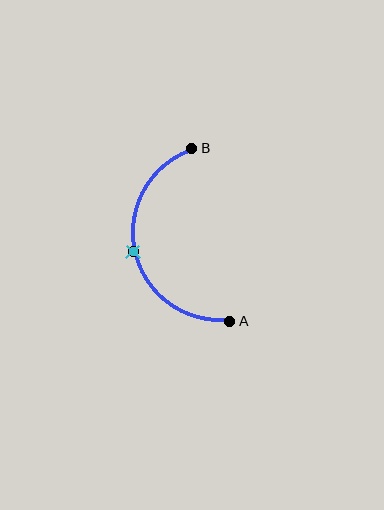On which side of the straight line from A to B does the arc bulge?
The arc bulges to the left of the straight line connecting A and B.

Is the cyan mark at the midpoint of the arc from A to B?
Yes. The cyan mark lies on the arc at equal arc-length from both A and B — it is the arc midpoint.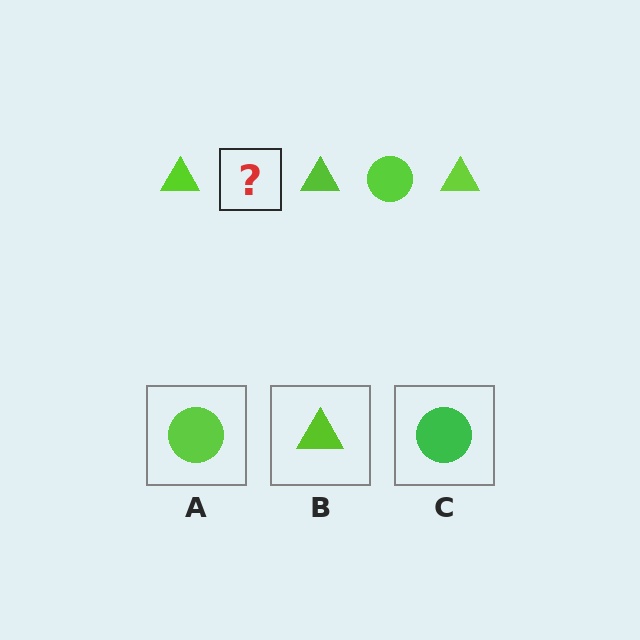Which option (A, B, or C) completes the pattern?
A.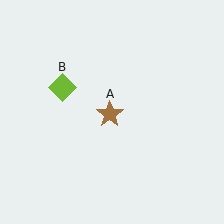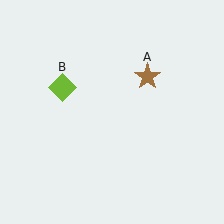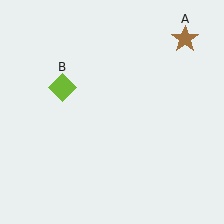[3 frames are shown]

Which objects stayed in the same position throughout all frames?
Lime diamond (object B) remained stationary.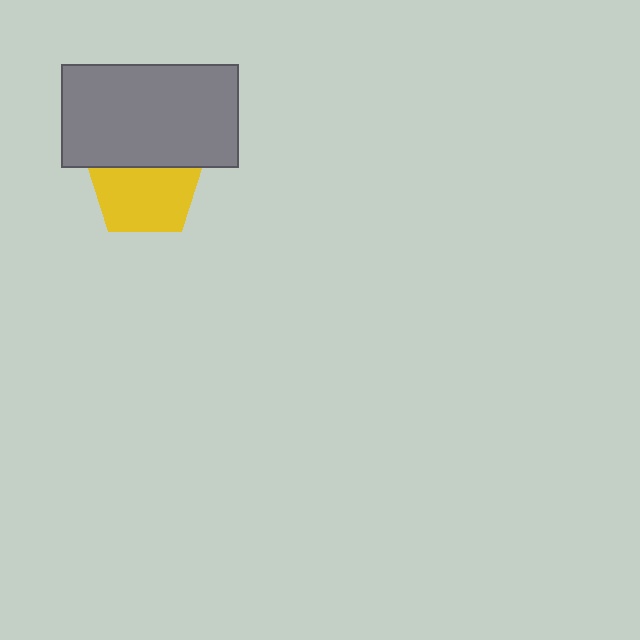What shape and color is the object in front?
The object in front is a gray rectangle.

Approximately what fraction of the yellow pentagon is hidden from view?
Roughly 34% of the yellow pentagon is hidden behind the gray rectangle.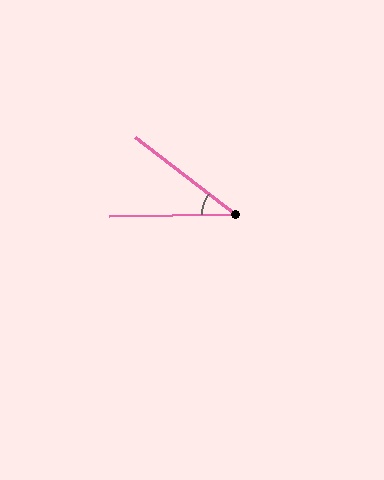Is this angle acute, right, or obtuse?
It is acute.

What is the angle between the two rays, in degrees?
Approximately 38 degrees.